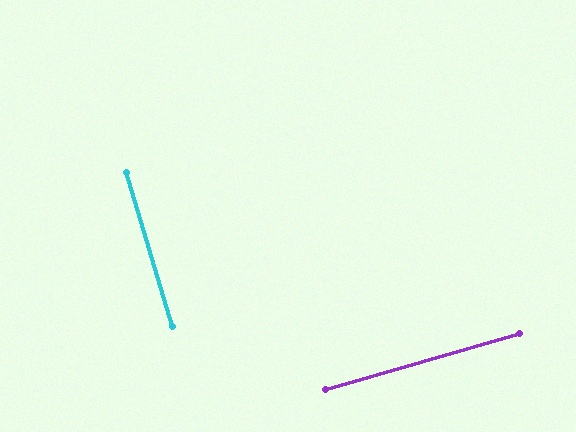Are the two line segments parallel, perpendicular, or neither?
Perpendicular — they meet at approximately 90°.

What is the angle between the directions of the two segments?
Approximately 90 degrees.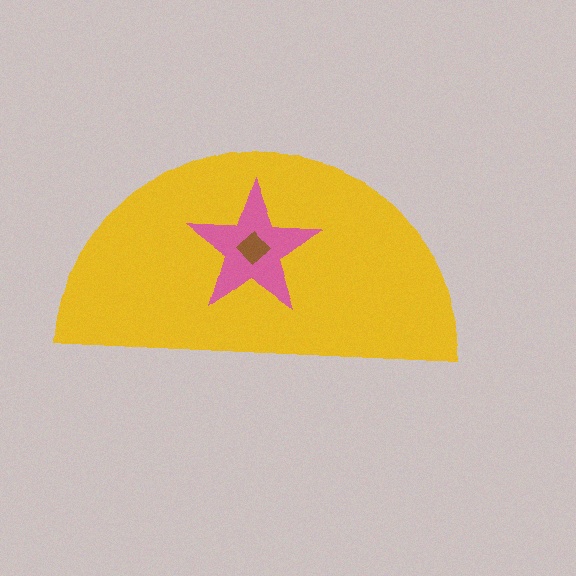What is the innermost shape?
The brown diamond.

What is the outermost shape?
The yellow semicircle.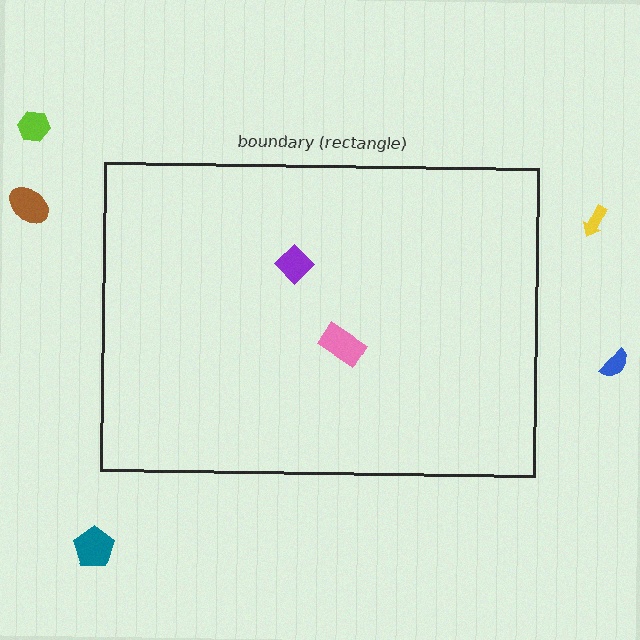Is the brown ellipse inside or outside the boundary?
Outside.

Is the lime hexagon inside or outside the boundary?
Outside.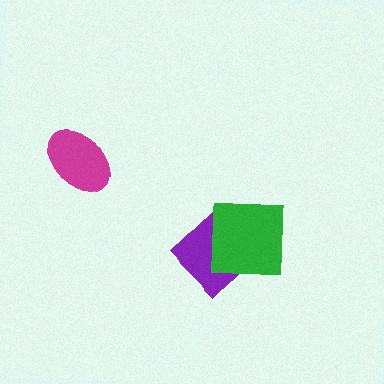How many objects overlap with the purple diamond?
1 object overlaps with the purple diamond.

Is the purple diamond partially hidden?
Yes, it is partially covered by another shape.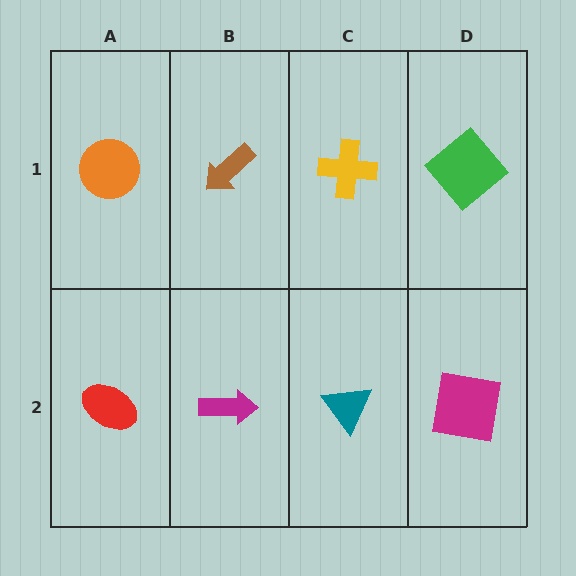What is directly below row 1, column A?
A red ellipse.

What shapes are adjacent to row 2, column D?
A green diamond (row 1, column D), a teal triangle (row 2, column C).